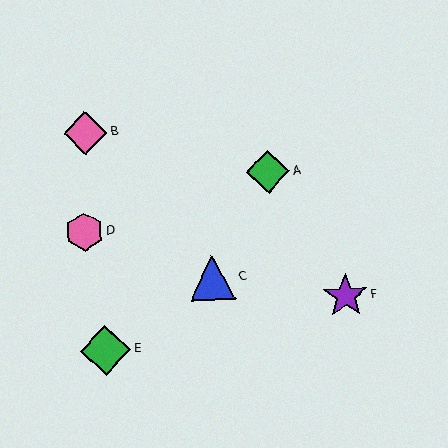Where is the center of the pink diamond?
The center of the pink diamond is at (85, 133).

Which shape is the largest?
The green diamond (labeled E) is the largest.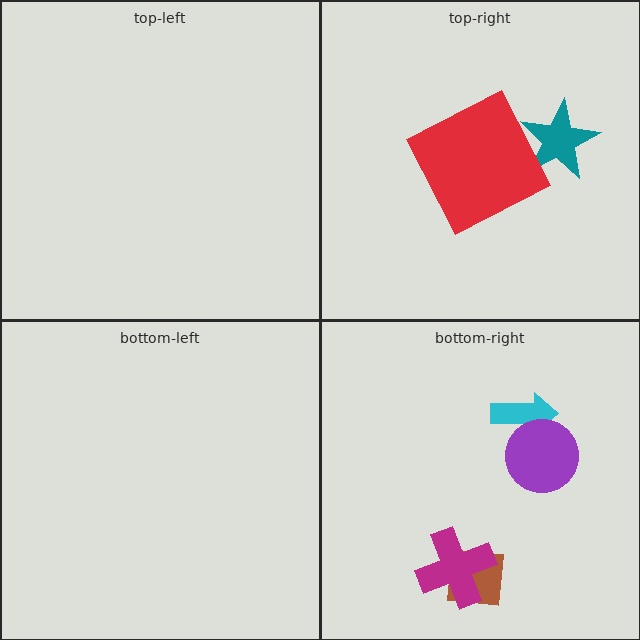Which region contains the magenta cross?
The bottom-right region.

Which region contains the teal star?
The top-right region.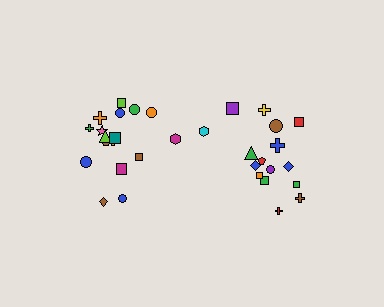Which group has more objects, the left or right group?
The left group.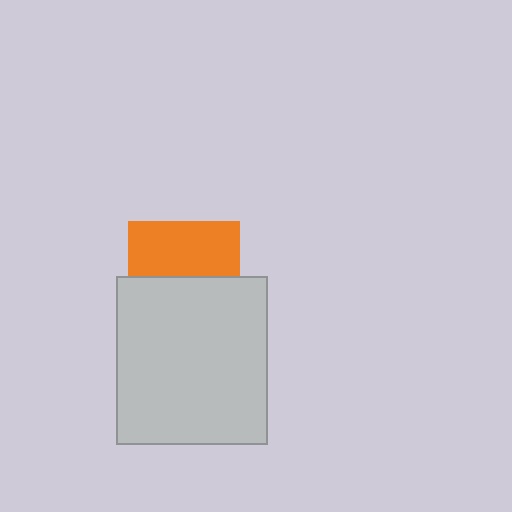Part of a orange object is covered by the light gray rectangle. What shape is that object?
It is a square.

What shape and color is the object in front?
The object in front is a light gray rectangle.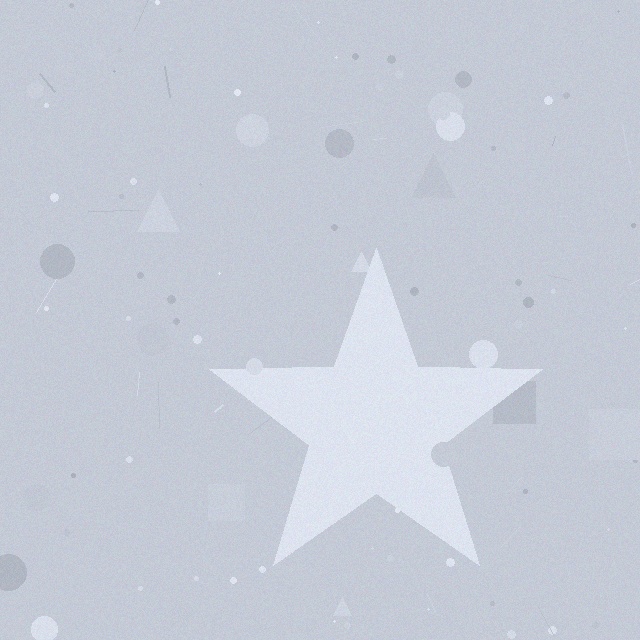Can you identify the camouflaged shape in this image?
The camouflaged shape is a star.